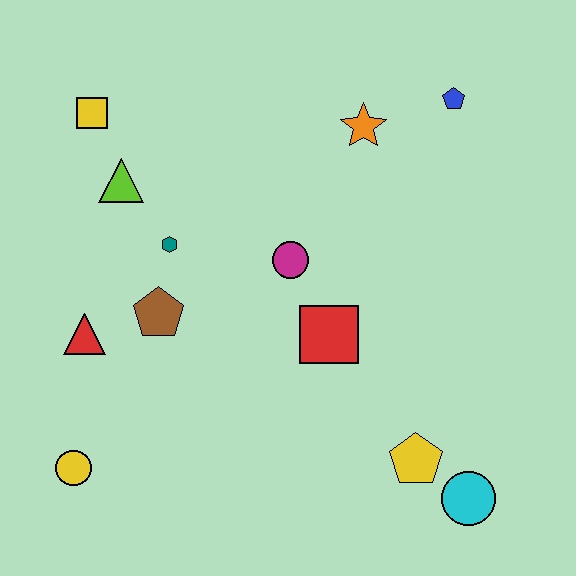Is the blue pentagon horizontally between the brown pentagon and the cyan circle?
Yes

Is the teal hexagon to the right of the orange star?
No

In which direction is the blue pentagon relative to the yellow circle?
The blue pentagon is to the right of the yellow circle.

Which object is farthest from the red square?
The yellow square is farthest from the red square.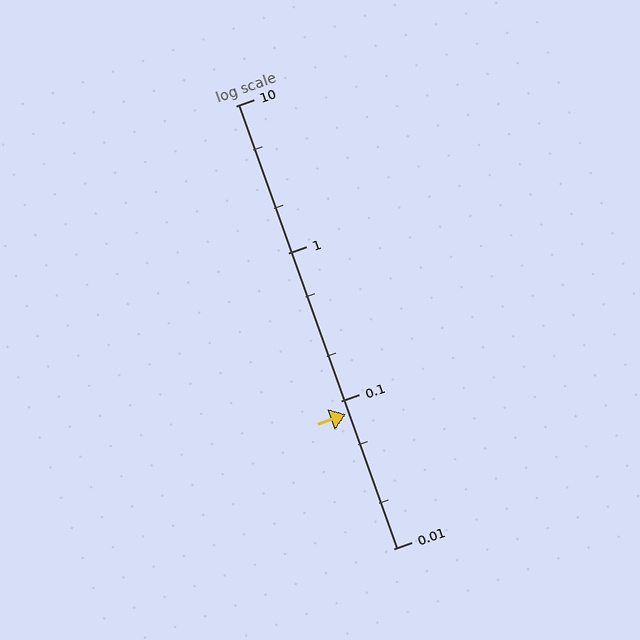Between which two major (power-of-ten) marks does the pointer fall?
The pointer is between 0.01 and 0.1.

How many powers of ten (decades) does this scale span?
The scale spans 3 decades, from 0.01 to 10.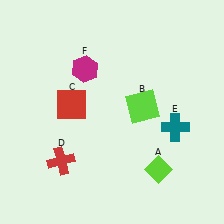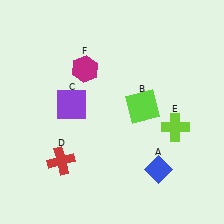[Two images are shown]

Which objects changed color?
A changed from lime to blue. C changed from red to purple. E changed from teal to lime.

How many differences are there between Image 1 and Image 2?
There are 3 differences between the two images.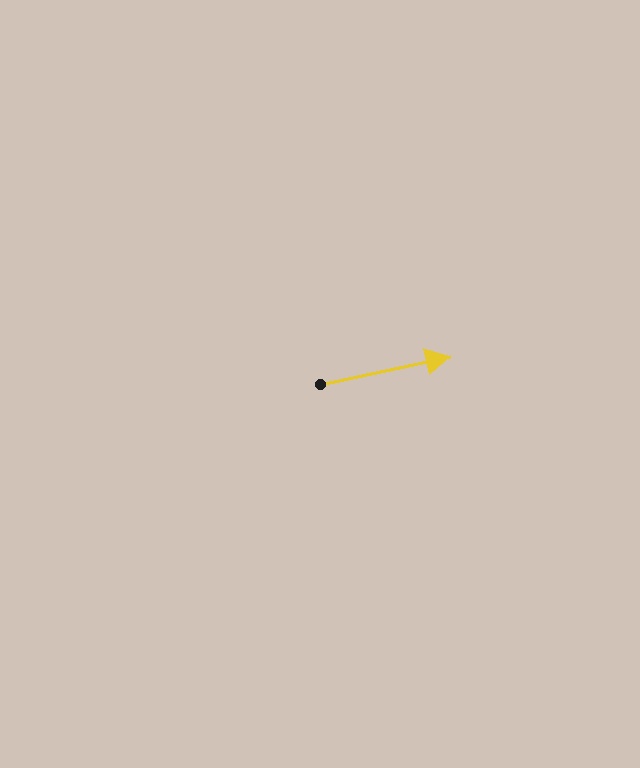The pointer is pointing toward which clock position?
Roughly 3 o'clock.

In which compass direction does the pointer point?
East.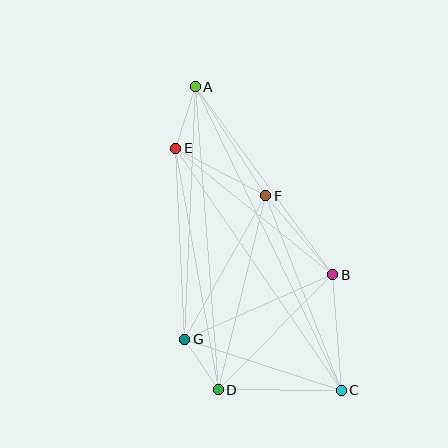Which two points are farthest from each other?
Points A and C are farthest from each other.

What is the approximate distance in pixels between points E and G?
The distance between E and G is approximately 191 pixels.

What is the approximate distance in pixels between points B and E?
The distance between B and E is approximately 201 pixels.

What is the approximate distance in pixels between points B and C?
The distance between B and C is approximately 116 pixels.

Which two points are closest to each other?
Points D and G are closest to each other.